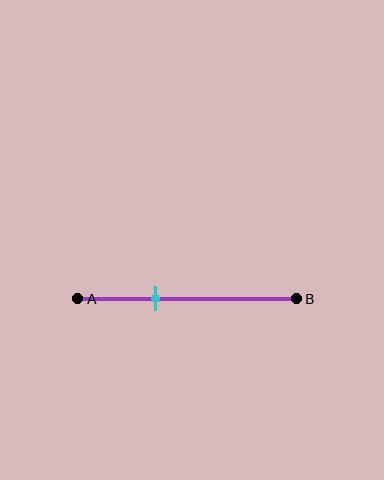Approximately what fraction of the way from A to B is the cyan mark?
The cyan mark is approximately 35% of the way from A to B.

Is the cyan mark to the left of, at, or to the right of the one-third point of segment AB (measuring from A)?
The cyan mark is approximately at the one-third point of segment AB.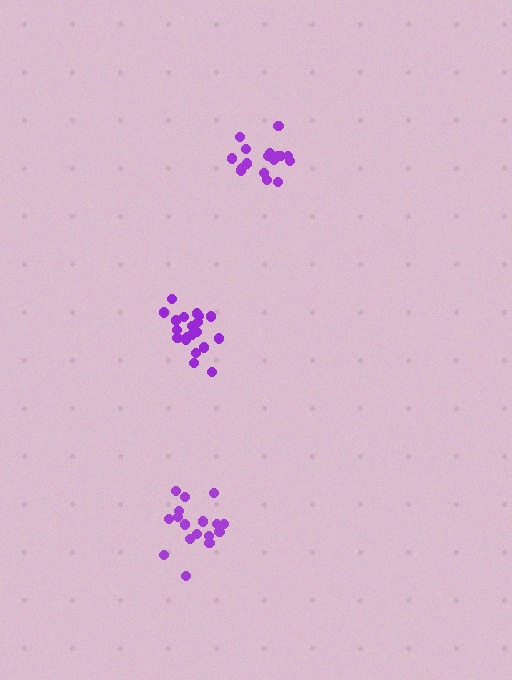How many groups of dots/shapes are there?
There are 3 groups.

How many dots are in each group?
Group 1: 17 dots, Group 2: 17 dots, Group 3: 20 dots (54 total).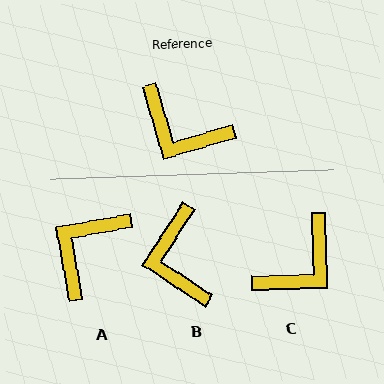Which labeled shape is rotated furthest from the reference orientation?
A, about 97 degrees away.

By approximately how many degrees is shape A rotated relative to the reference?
Approximately 97 degrees clockwise.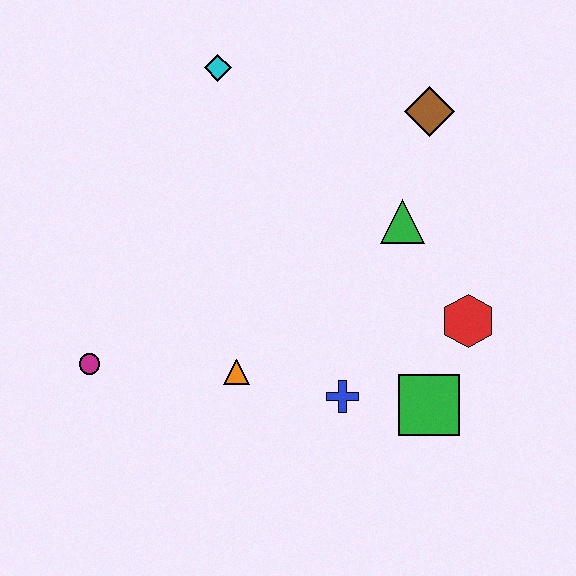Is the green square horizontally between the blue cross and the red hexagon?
Yes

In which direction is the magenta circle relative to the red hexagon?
The magenta circle is to the left of the red hexagon.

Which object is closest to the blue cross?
The green square is closest to the blue cross.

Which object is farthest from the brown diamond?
The magenta circle is farthest from the brown diamond.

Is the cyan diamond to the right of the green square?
No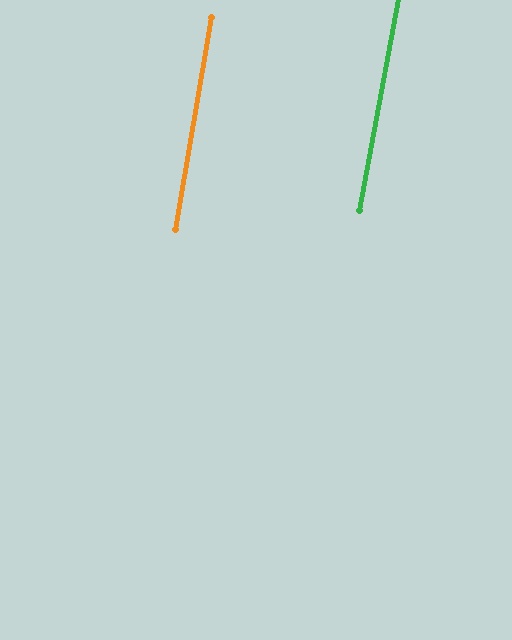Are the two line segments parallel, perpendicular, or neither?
Parallel — their directions differ by only 0.9°.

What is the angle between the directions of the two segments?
Approximately 1 degree.